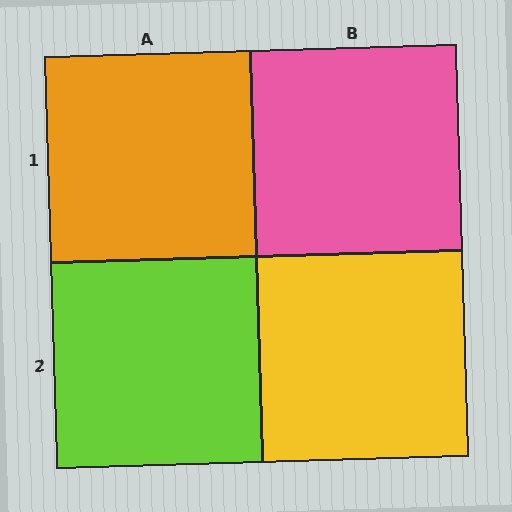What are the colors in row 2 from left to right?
Lime, yellow.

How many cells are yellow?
1 cell is yellow.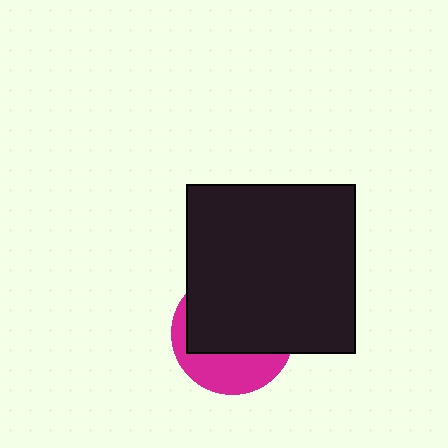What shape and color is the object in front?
The object in front is a black square.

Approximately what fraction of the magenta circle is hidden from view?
Roughly 65% of the magenta circle is hidden behind the black square.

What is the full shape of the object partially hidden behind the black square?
The partially hidden object is a magenta circle.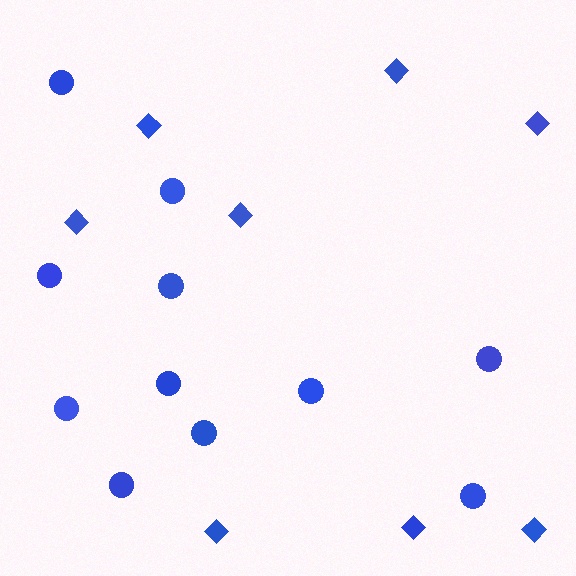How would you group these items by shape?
There are 2 groups: one group of circles (11) and one group of diamonds (8).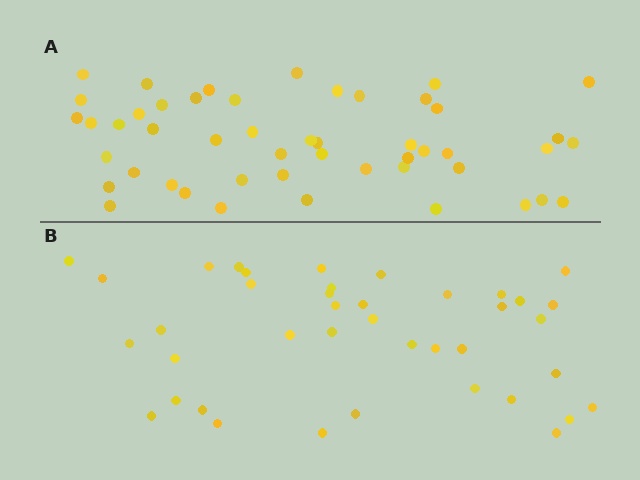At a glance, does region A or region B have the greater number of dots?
Region A (the top region) has more dots.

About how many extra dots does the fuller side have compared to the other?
Region A has roughly 8 or so more dots than region B.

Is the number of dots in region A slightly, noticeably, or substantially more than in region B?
Region A has only slightly more — the two regions are fairly close. The ratio is roughly 1.2 to 1.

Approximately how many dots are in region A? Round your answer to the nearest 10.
About 50 dots. (The exact count is 49, which rounds to 50.)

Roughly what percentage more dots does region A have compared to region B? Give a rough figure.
About 20% more.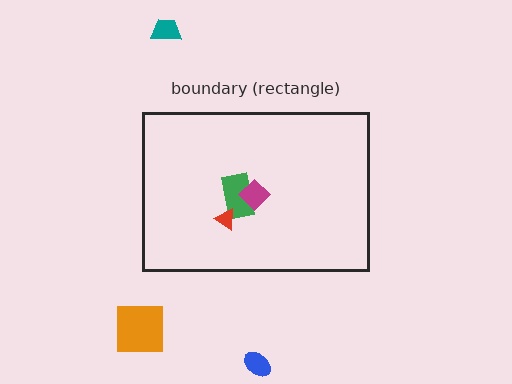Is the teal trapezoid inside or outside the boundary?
Outside.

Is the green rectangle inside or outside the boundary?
Inside.